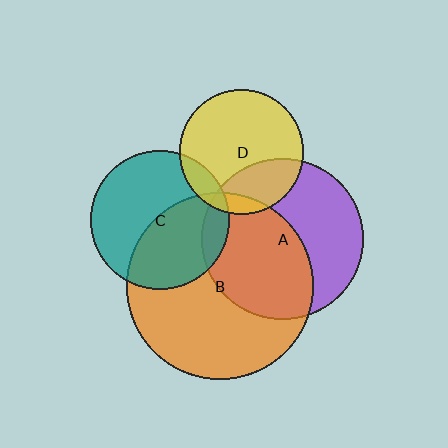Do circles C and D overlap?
Yes.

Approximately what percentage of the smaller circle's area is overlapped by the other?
Approximately 10%.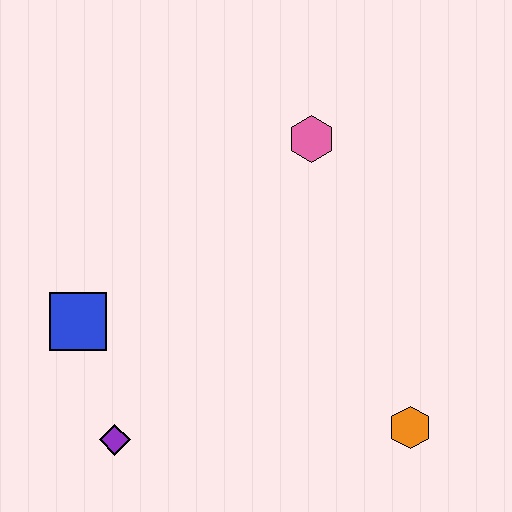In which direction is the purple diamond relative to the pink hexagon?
The purple diamond is below the pink hexagon.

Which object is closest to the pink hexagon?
The blue square is closest to the pink hexagon.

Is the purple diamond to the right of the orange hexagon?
No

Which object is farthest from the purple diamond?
The pink hexagon is farthest from the purple diamond.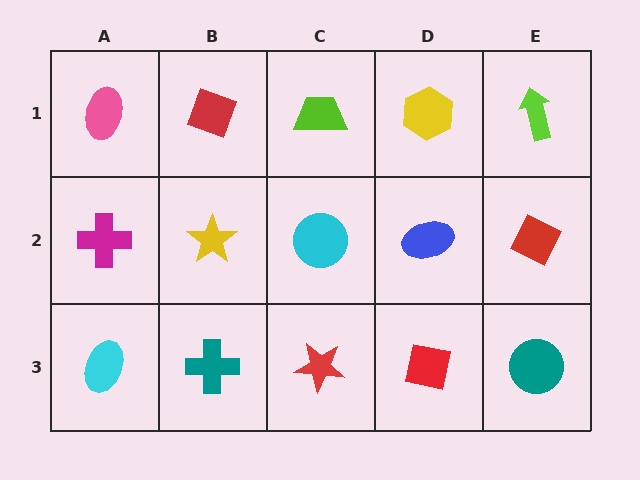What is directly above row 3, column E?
A red diamond.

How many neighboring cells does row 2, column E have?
3.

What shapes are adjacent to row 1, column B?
A yellow star (row 2, column B), a pink ellipse (row 1, column A), a lime trapezoid (row 1, column C).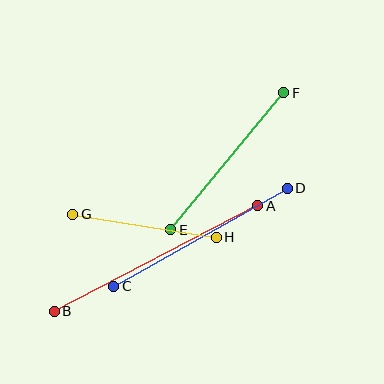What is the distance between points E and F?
The distance is approximately 178 pixels.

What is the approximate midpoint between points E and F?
The midpoint is at approximately (227, 161) pixels.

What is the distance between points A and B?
The distance is approximately 229 pixels.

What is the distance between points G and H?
The distance is approximately 145 pixels.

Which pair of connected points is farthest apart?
Points A and B are farthest apart.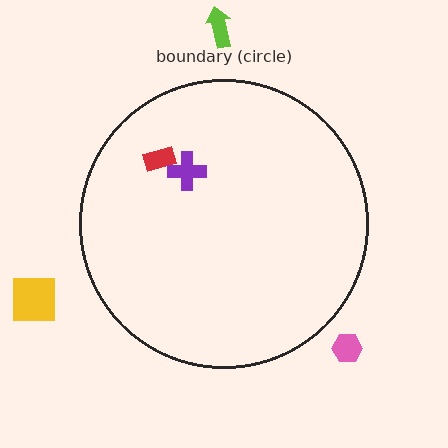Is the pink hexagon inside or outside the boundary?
Outside.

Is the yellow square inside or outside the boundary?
Outside.